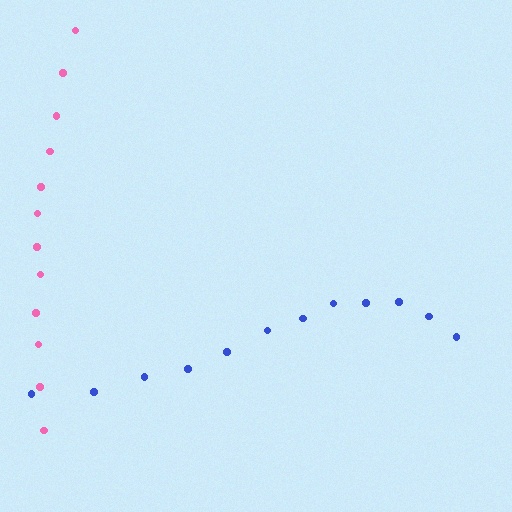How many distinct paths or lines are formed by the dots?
There are 2 distinct paths.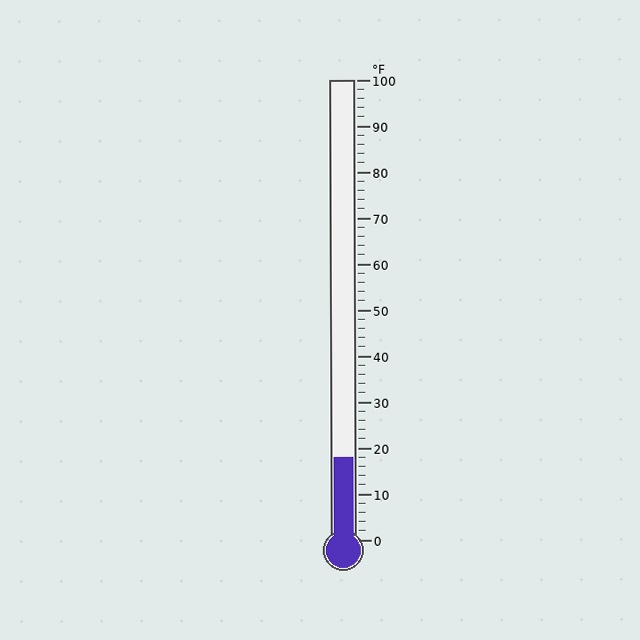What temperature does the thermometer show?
The thermometer shows approximately 18°F.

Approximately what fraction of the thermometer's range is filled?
The thermometer is filled to approximately 20% of its range.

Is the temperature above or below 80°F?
The temperature is below 80°F.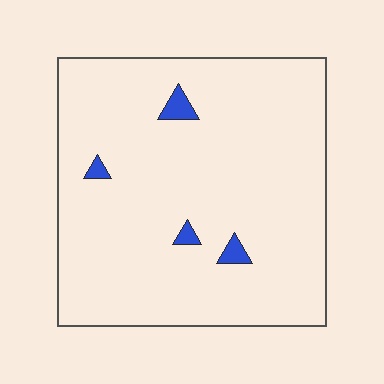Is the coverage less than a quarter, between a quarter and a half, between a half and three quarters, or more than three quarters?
Less than a quarter.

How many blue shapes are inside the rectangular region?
4.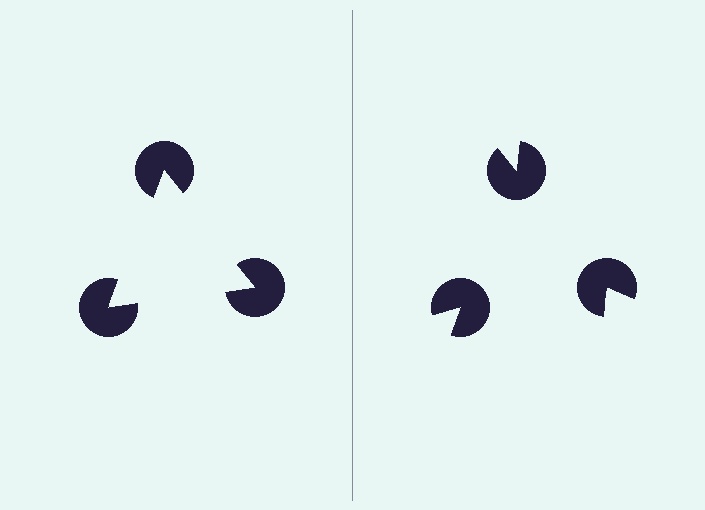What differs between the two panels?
The pac-man discs are positioned identically on both sides; only the wedge orientations differ. On the left they align to a triangle; on the right they are misaligned.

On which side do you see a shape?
An illusory triangle appears on the left side. On the right side the wedge cuts are rotated, so no coherent shape forms.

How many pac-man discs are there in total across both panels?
6 — 3 on each side.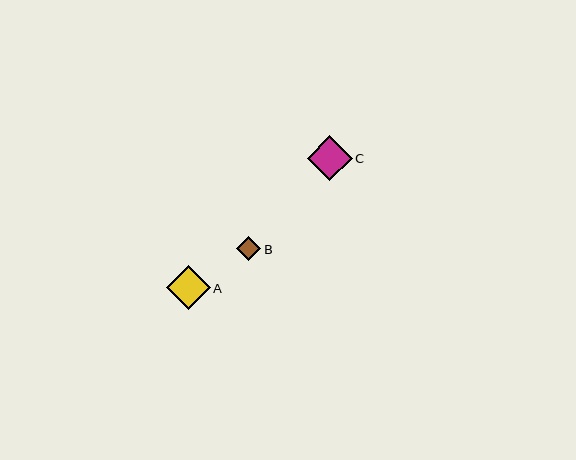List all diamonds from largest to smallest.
From largest to smallest: C, A, B.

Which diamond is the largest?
Diamond C is the largest with a size of approximately 45 pixels.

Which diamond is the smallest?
Diamond B is the smallest with a size of approximately 24 pixels.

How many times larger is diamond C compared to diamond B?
Diamond C is approximately 1.9 times the size of diamond B.